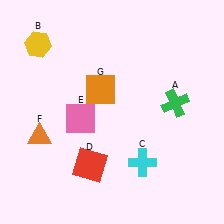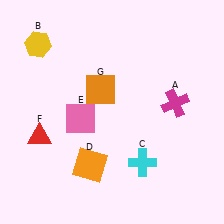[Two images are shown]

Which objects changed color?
A changed from green to magenta. D changed from red to orange. F changed from orange to red.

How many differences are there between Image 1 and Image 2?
There are 3 differences between the two images.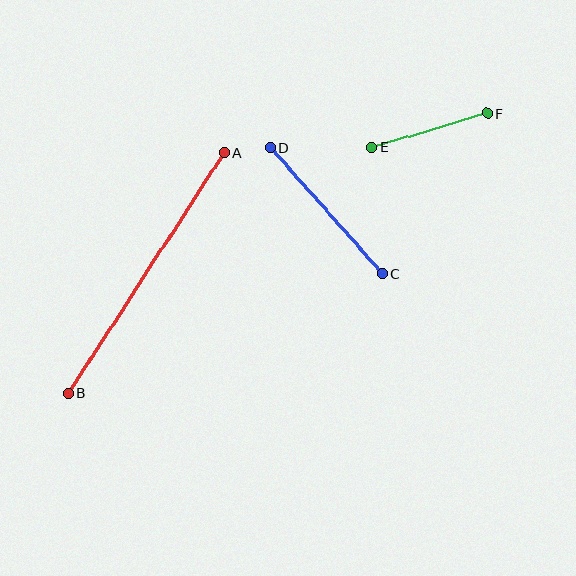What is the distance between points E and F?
The distance is approximately 121 pixels.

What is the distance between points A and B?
The distance is approximately 287 pixels.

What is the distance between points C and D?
The distance is approximately 169 pixels.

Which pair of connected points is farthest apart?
Points A and B are farthest apart.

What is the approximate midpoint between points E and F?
The midpoint is at approximately (429, 130) pixels.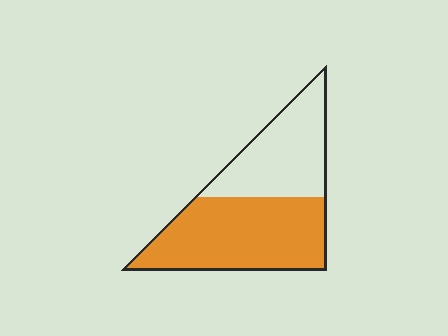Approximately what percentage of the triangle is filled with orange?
Approximately 60%.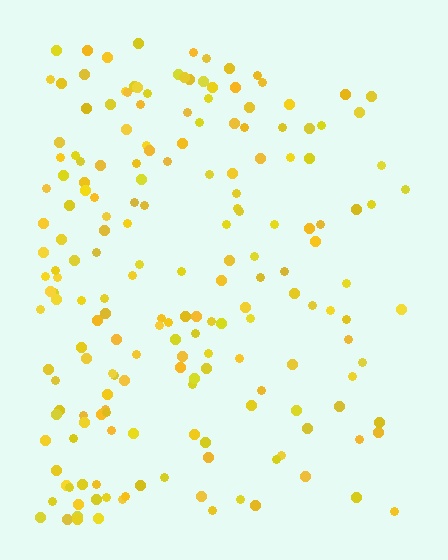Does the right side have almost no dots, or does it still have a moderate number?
Still a moderate number, just noticeably fewer than the left.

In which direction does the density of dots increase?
From right to left, with the left side densest.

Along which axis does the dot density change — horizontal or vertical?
Horizontal.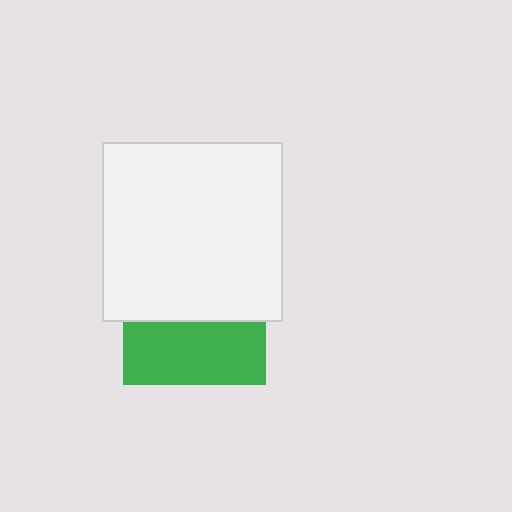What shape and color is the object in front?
The object in front is a white square.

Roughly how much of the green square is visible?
A small part of it is visible (roughly 44%).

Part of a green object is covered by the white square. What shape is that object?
It is a square.